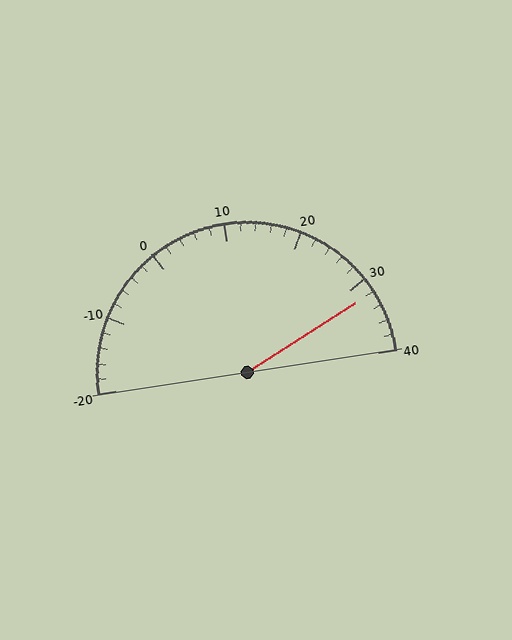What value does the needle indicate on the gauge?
The needle indicates approximately 32.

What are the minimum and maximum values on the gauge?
The gauge ranges from -20 to 40.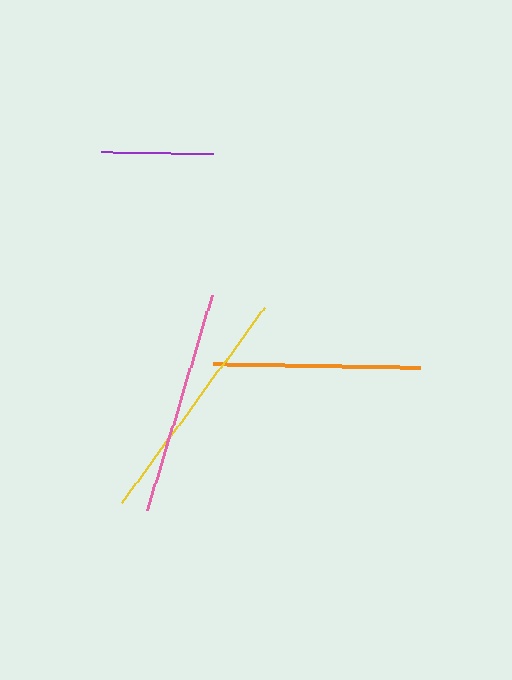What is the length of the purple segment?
The purple segment is approximately 111 pixels long.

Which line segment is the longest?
The yellow line is the longest at approximately 241 pixels.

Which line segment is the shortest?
The purple line is the shortest at approximately 111 pixels.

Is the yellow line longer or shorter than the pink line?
The yellow line is longer than the pink line.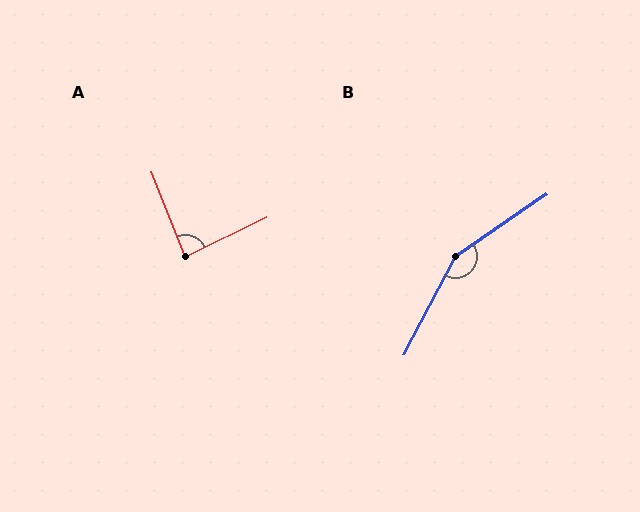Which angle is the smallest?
A, at approximately 86 degrees.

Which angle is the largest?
B, at approximately 152 degrees.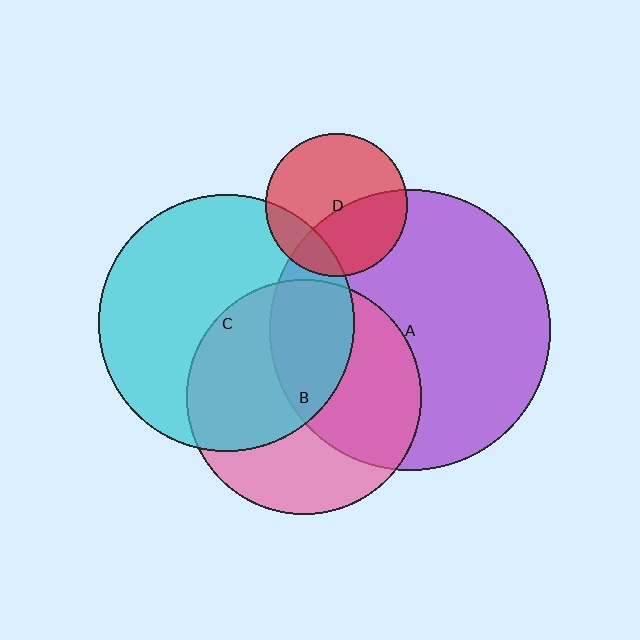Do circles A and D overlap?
Yes.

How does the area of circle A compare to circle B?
Approximately 1.4 times.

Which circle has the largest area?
Circle A (purple).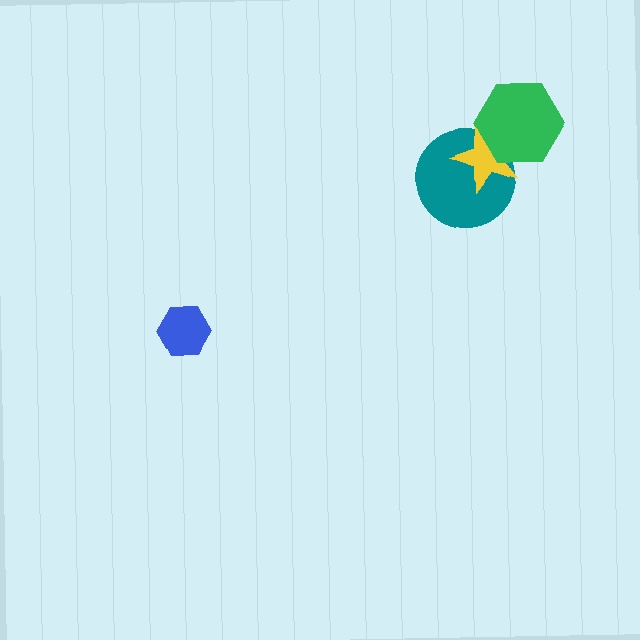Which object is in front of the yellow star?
The green hexagon is in front of the yellow star.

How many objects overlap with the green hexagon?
2 objects overlap with the green hexagon.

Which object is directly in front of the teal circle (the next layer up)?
The yellow star is directly in front of the teal circle.